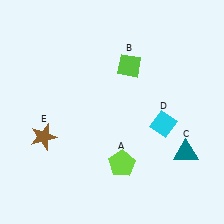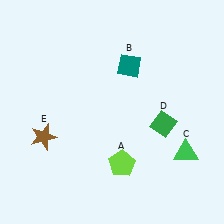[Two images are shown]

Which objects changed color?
B changed from lime to teal. C changed from teal to green. D changed from cyan to green.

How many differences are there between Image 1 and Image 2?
There are 3 differences between the two images.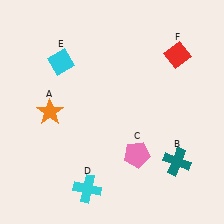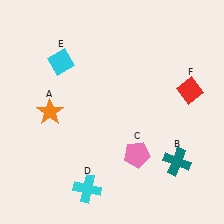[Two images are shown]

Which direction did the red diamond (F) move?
The red diamond (F) moved down.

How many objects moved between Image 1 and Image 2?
1 object moved between the two images.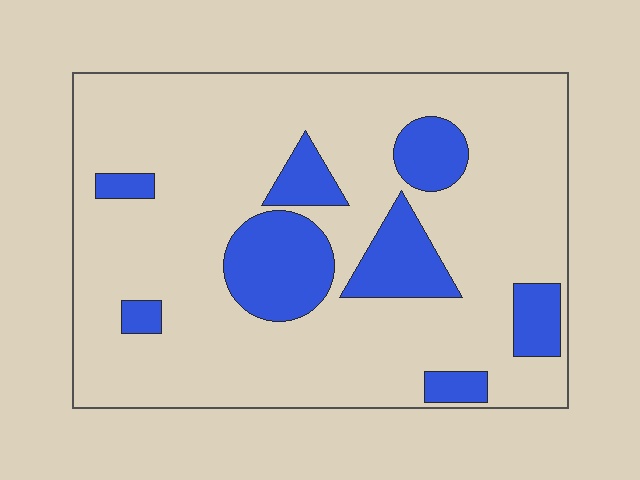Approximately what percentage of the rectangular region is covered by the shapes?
Approximately 20%.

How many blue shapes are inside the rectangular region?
8.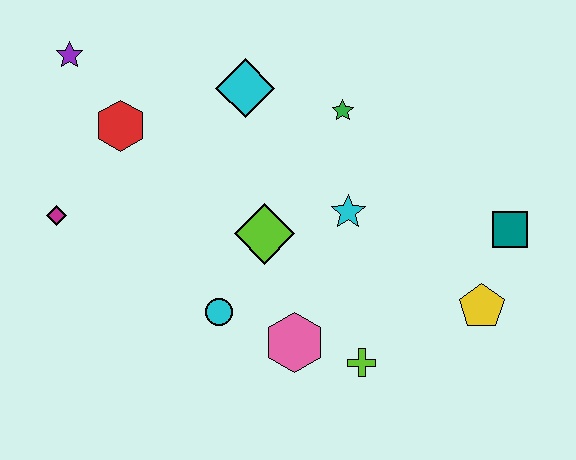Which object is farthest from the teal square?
The purple star is farthest from the teal square.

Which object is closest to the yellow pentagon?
The teal square is closest to the yellow pentagon.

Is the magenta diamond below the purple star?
Yes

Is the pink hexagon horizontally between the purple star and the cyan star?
Yes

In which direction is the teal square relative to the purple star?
The teal square is to the right of the purple star.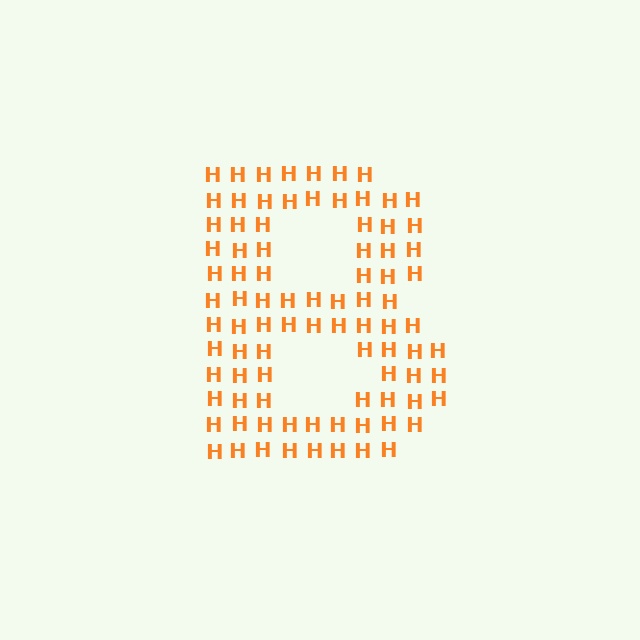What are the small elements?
The small elements are letter H's.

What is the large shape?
The large shape is the letter B.